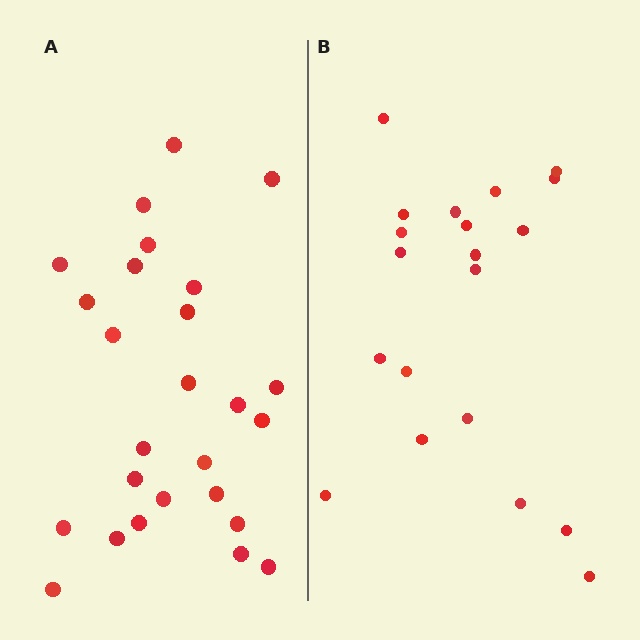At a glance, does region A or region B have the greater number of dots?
Region A (the left region) has more dots.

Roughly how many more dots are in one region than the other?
Region A has about 6 more dots than region B.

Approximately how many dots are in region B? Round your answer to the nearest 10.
About 20 dots.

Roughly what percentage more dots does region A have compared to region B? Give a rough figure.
About 30% more.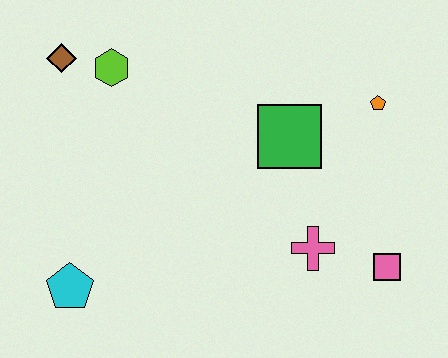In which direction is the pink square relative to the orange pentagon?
The pink square is below the orange pentagon.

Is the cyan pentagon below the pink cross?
Yes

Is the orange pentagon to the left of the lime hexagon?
No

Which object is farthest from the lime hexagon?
The pink square is farthest from the lime hexagon.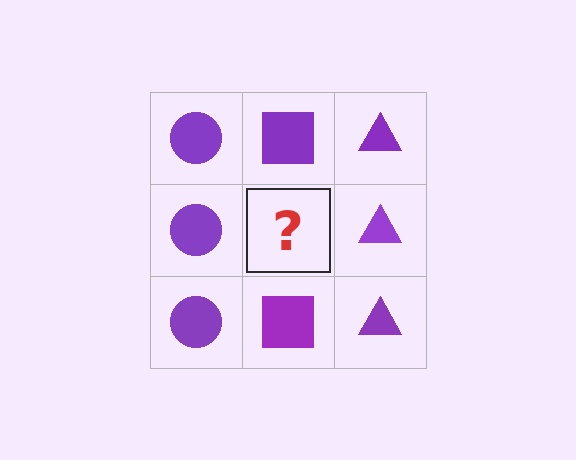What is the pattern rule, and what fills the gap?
The rule is that each column has a consistent shape. The gap should be filled with a purple square.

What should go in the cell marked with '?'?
The missing cell should contain a purple square.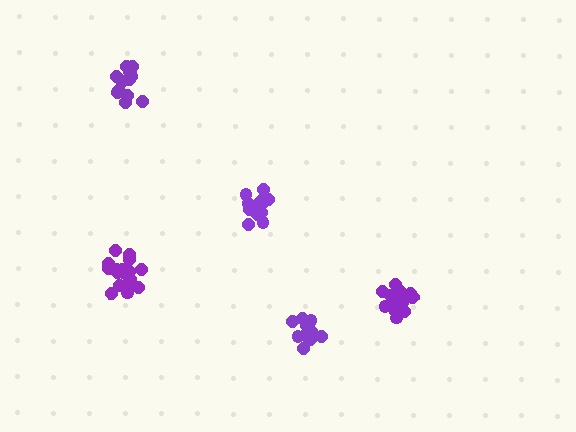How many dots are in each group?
Group 1: 13 dots, Group 2: 18 dots, Group 3: 19 dots, Group 4: 14 dots, Group 5: 14 dots (78 total).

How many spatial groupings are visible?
There are 5 spatial groupings.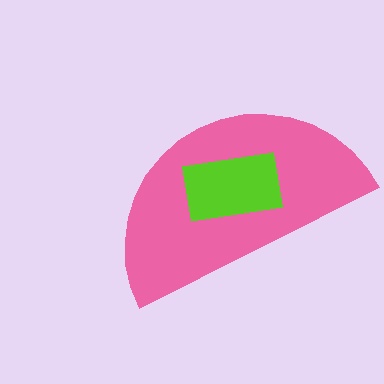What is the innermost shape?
The lime rectangle.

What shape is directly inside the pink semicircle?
The lime rectangle.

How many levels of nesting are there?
2.